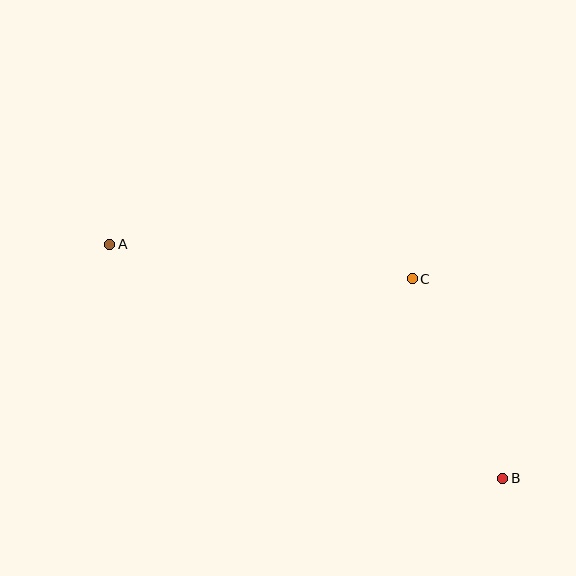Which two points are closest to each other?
Points B and C are closest to each other.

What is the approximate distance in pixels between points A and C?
The distance between A and C is approximately 304 pixels.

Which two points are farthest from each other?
Points A and B are farthest from each other.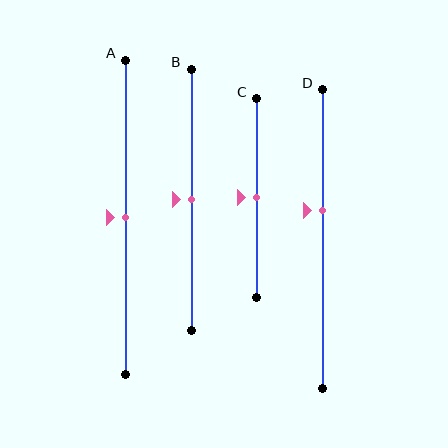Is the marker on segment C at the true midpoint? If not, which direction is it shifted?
Yes, the marker on segment C is at the true midpoint.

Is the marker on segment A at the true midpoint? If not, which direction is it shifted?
Yes, the marker on segment A is at the true midpoint.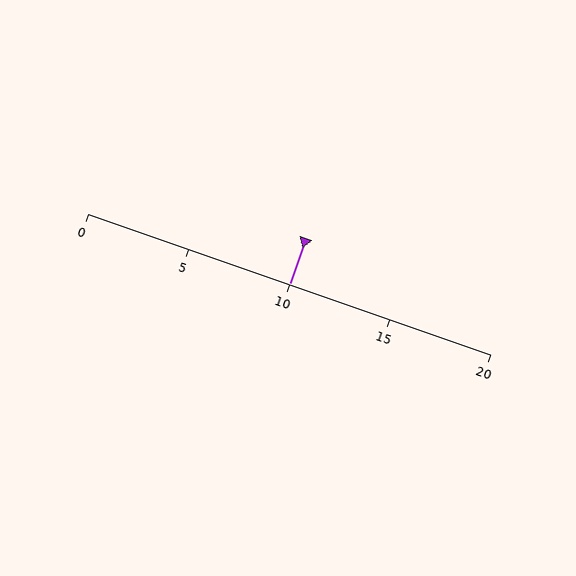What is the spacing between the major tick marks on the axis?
The major ticks are spaced 5 apart.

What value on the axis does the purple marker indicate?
The marker indicates approximately 10.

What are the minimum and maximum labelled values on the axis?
The axis runs from 0 to 20.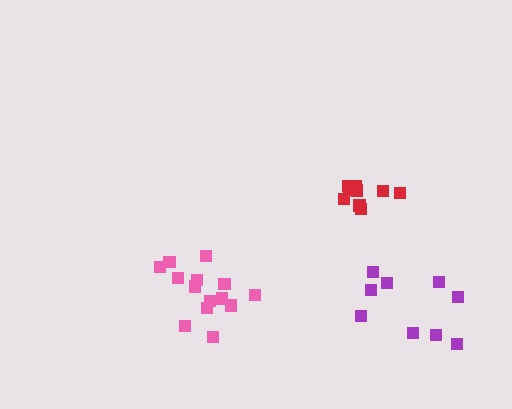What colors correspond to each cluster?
The clusters are colored: pink, red, purple.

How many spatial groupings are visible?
There are 3 spatial groupings.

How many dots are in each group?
Group 1: 14 dots, Group 2: 9 dots, Group 3: 9 dots (32 total).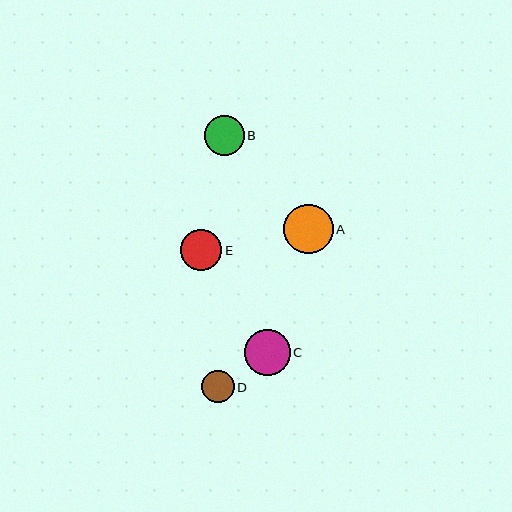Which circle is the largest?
Circle A is the largest with a size of approximately 50 pixels.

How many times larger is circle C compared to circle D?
Circle C is approximately 1.4 times the size of circle D.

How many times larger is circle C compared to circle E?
Circle C is approximately 1.1 times the size of circle E.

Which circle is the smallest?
Circle D is the smallest with a size of approximately 33 pixels.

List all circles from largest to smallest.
From largest to smallest: A, C, E, B, D.